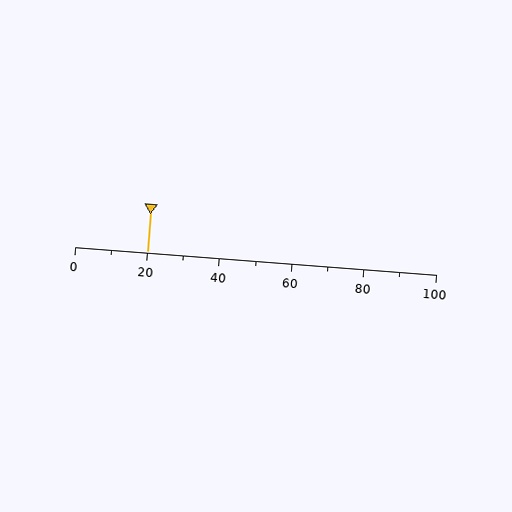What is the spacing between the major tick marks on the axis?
The major ticks are spaced 20 apart.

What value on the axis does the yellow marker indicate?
The marker indicates approximately 20.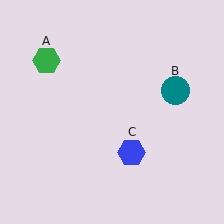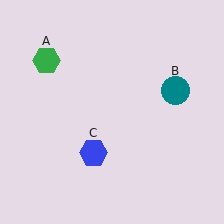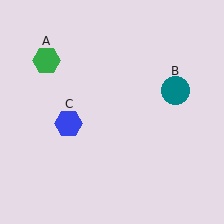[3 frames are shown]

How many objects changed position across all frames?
1 object changed position: blue hexagon (object C).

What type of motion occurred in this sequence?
The blue hexagon (object C) rotated clockwise around the center of the scene.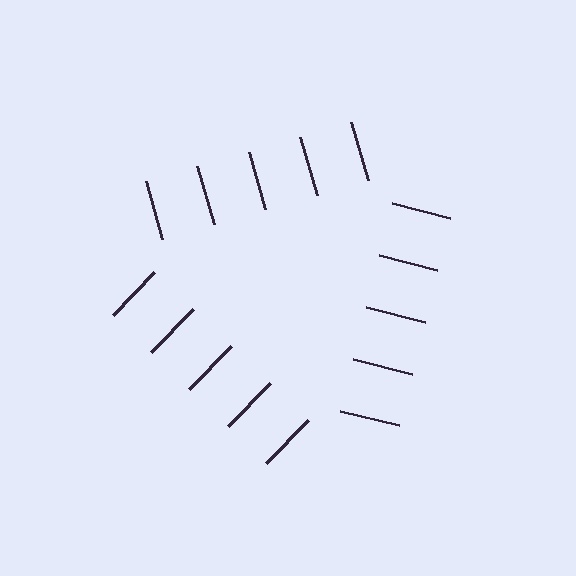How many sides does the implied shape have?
3 sides — the line-ends trace a triangle.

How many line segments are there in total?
15 — 5 along each of the 3 edges.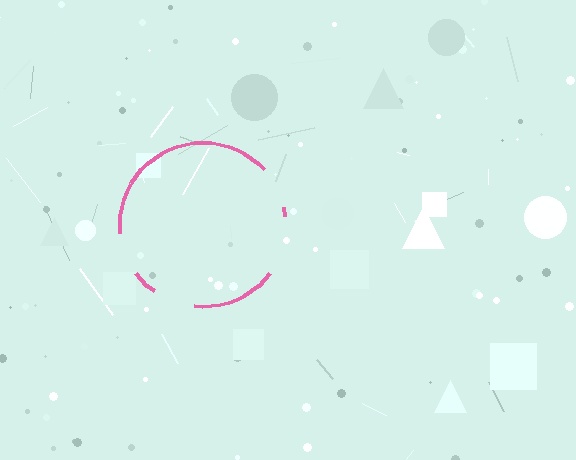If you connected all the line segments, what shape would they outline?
They would outline a circle.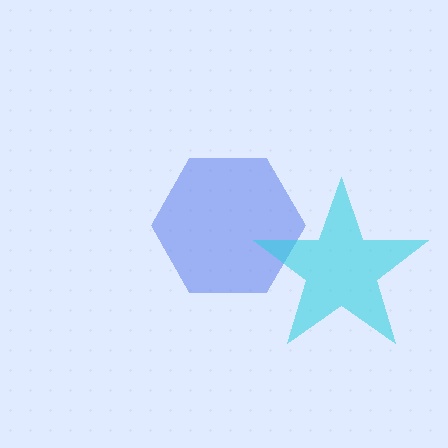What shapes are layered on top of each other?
The layered shapes are: a blue hexagon, a cyan star.